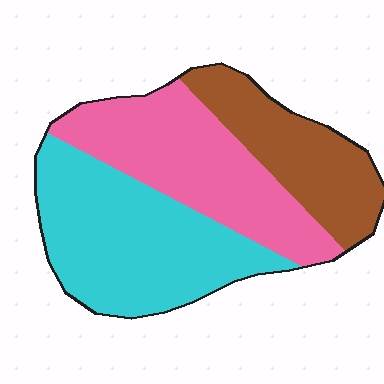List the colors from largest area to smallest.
From largest to smallest: cyan, pink, brown.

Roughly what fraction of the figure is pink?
Pink takes up between a quarter and a half of the figure.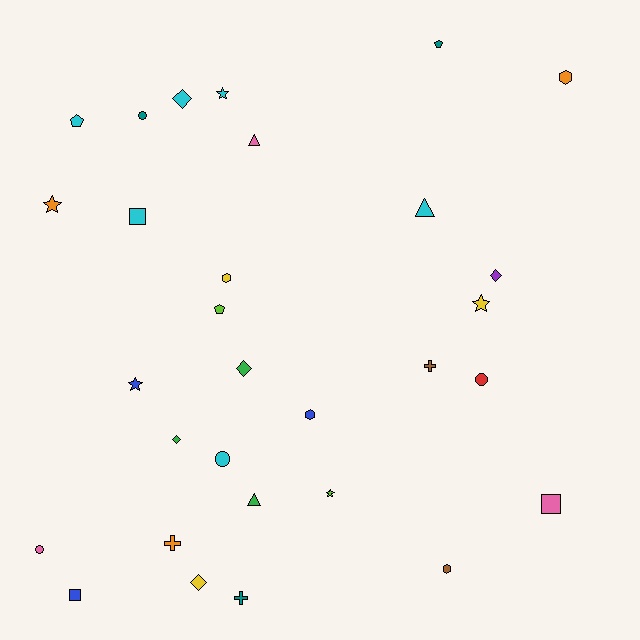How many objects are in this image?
There are 30 objects.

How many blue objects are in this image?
There are 3 blue objects.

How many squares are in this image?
There are 3 squares.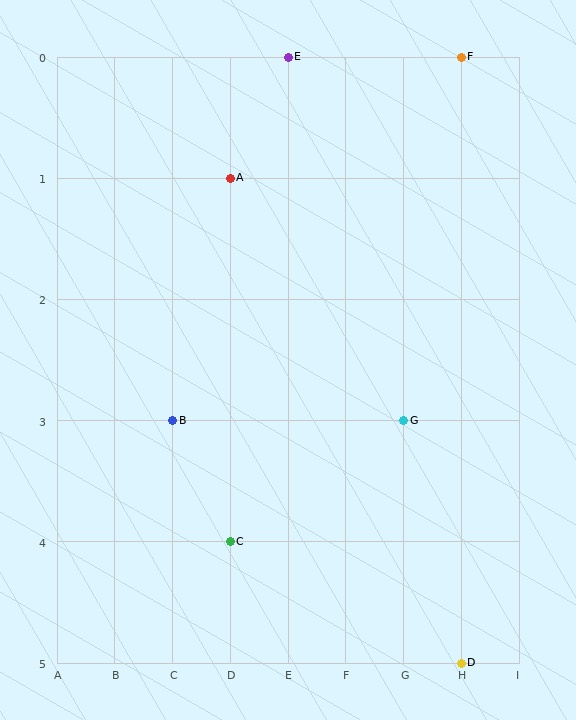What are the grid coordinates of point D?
Point D is at grid coordinates (H, 5).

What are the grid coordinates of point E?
Point E is at grid coordinates (E, 0).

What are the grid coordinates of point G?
Point G is at grid coordinates (G, 3).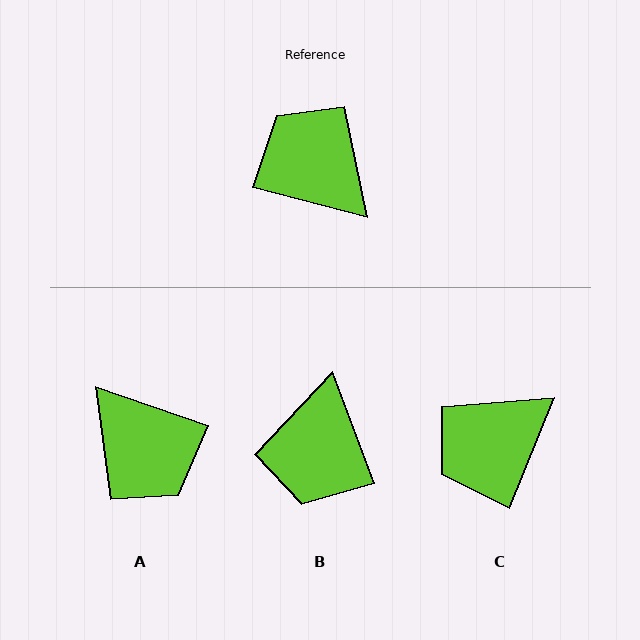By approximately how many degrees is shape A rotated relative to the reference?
Approximately 176 degrees counter-clockwise.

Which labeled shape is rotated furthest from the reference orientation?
A, about 176 degrees away.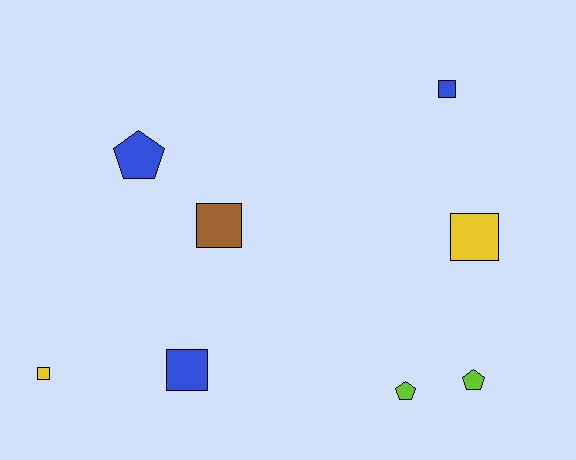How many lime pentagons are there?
There are 2 lime pentagons.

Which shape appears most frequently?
Square, with 5 objects.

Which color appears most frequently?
Blue, with 3 objects.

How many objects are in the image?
There are 8 objects.